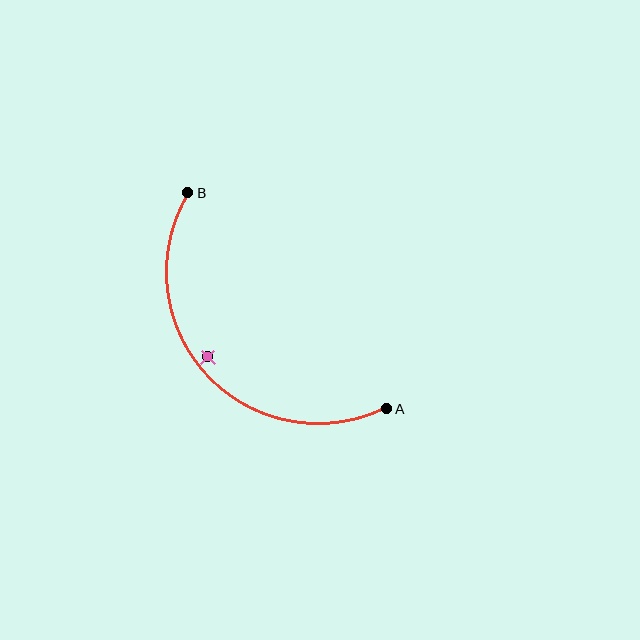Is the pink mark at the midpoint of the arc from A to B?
No — the pink mark does not lie on the arc at all. It sits slightly inside the curve.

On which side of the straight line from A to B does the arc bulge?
The arc bulges below and to the left of the straight line connecting A and B.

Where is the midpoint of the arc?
The arc midpoint is the point on the curve farthest from the straight line joining A and B. It sits below and to the left of that line.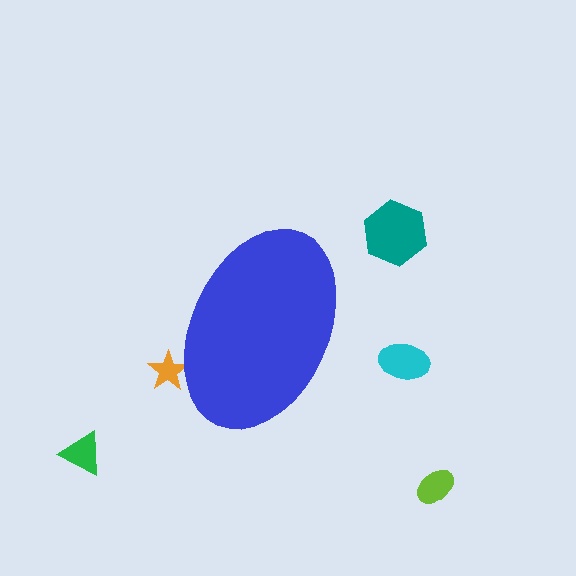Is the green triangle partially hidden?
No, the green triangle is fully visible.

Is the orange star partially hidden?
Yes, the orange star is partially hidden behind the blue ellipse.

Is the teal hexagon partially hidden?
No, the teal hexagon is fully visible.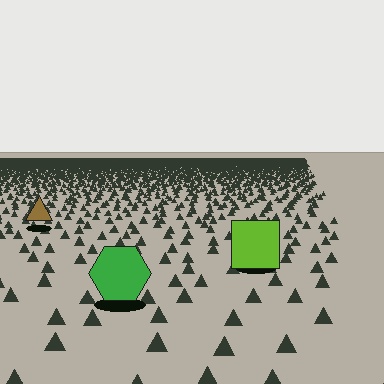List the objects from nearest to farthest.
From nearest to farthest: the green hexagon, the lime square, the brown triangle.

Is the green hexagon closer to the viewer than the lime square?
Yes. The green hexagon is closer — you can tell from the texture gradient: the ground texture is coarser near it.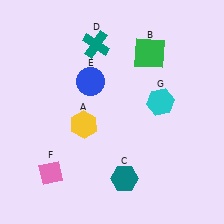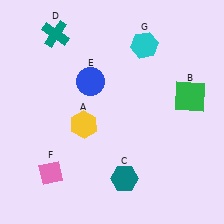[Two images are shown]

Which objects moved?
The objects that moved are: the green square (B), the teal cross (D), the cyan hexagon (G).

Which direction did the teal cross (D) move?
The teal cross (D) moved left.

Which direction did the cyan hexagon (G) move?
The cyan hexagon (G) moved up.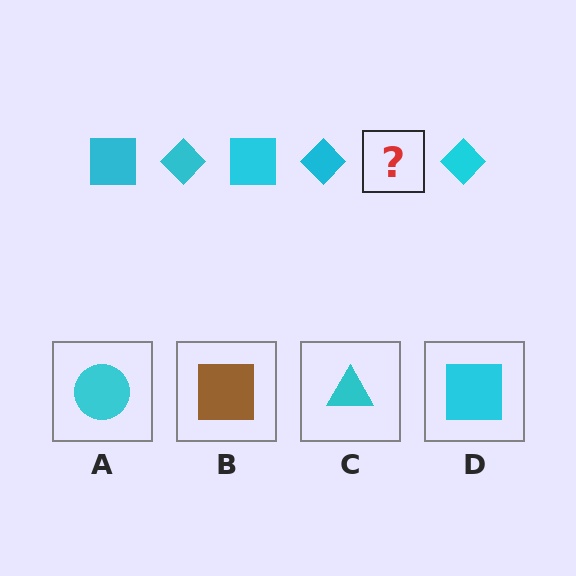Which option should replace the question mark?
Option D.